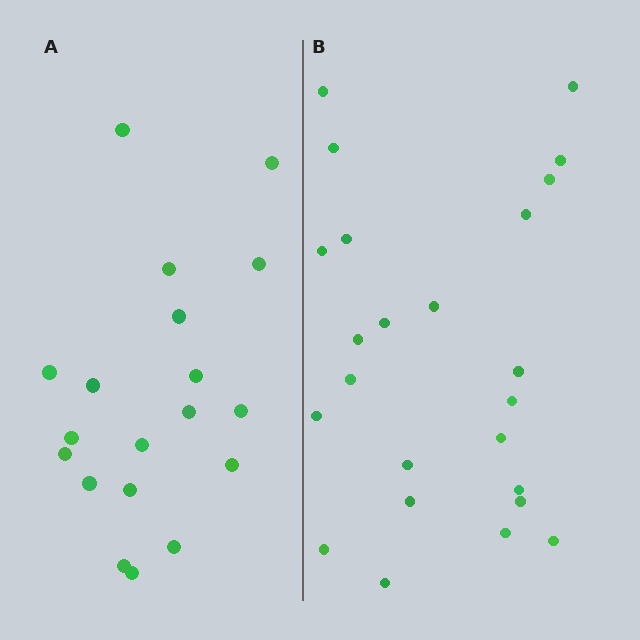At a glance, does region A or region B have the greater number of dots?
Region B (the right region) has more dots.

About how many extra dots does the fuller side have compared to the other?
Region B has about 5 more dots than region A.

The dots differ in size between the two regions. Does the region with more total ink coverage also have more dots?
No. Region A has more total ink coverage because its dots are larger, but region B actually contains more individual dots. Total area can be misleading — the number of items is what matters here.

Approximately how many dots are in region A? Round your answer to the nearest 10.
About 20 dots. (The exact count is 19, which rounds to 20.)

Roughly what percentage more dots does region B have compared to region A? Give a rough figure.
About 25% more.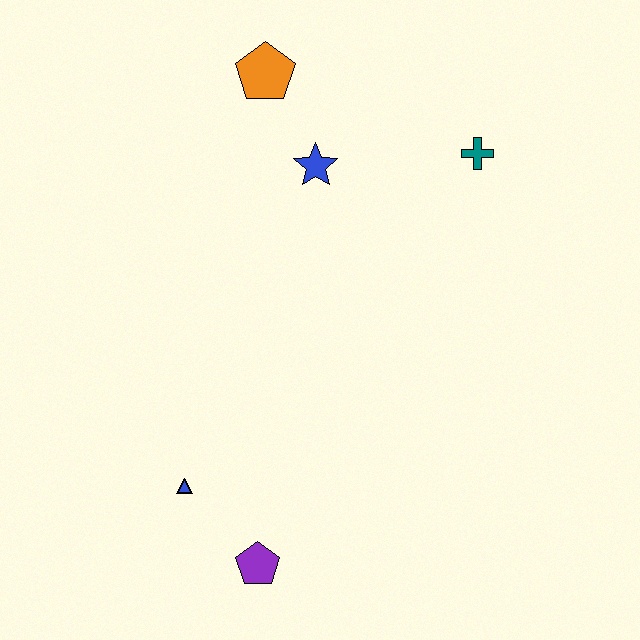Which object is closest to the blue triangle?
The purple pentagon is closest to the blue triangle.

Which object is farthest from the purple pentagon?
The orange pentagon is farthest from the purple pentagon.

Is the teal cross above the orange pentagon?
No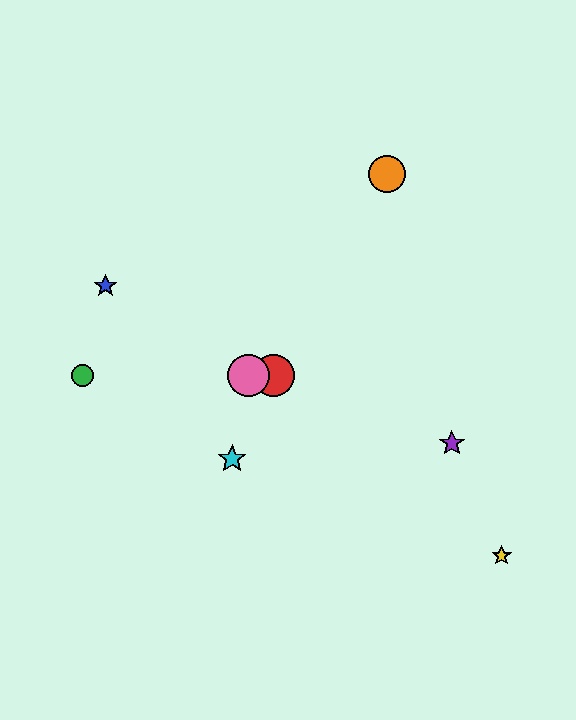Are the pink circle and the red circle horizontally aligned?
Yes, both are at y≈375.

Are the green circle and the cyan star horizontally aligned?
No, the green circle is at y≈375 and the cyan star is at y≈459.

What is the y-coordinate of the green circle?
The green circle is at y≈375.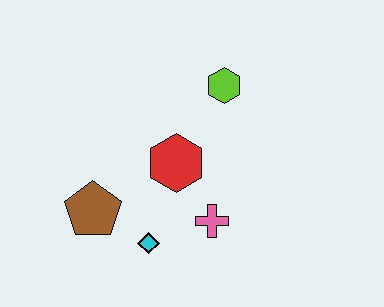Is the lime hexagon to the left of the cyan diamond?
No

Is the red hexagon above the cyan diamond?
Yes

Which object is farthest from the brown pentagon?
The lime hexagon is farthest from the brown pentagon.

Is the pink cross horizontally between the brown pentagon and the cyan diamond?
No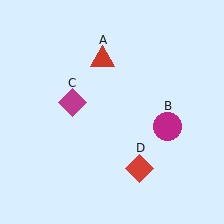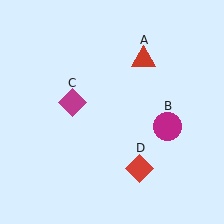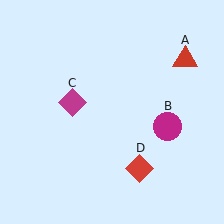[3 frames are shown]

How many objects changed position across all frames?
1 object changed position: red triangle (object A).